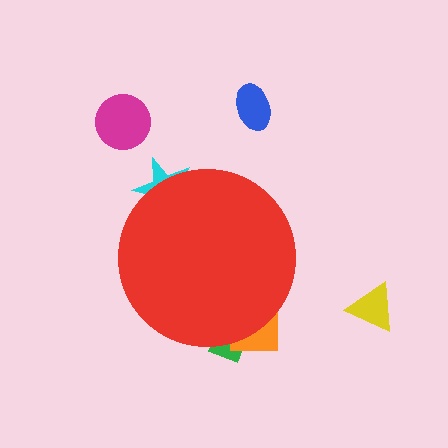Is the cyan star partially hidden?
Yes, the cyan star is partially hidden behind the red circle.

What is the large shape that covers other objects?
A red circle.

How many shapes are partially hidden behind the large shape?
3 shapes are partially hidden.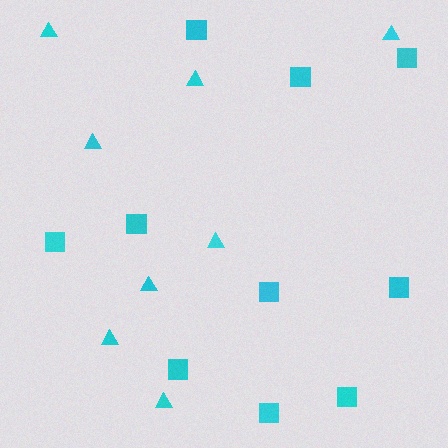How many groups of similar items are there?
There are 2 groups: one group of squares (10) and one group of triangles (8).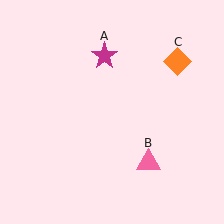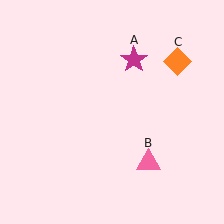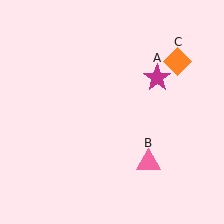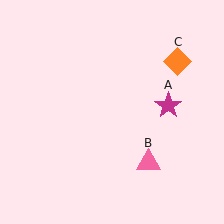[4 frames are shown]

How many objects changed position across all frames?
1 object changed position: magenta star (object A).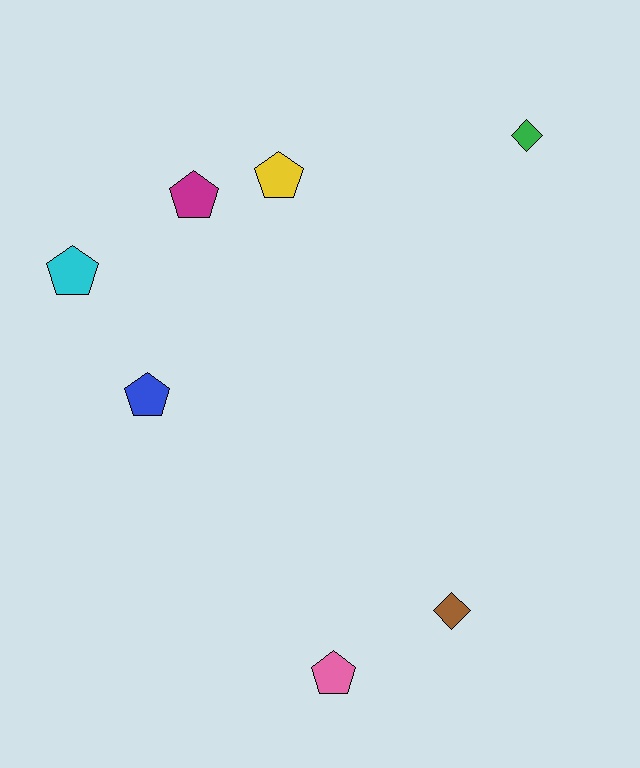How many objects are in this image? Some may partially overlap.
There are 7 objects.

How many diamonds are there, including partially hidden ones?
There are 2 diamonds.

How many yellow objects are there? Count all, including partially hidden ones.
There is 1 yellow object.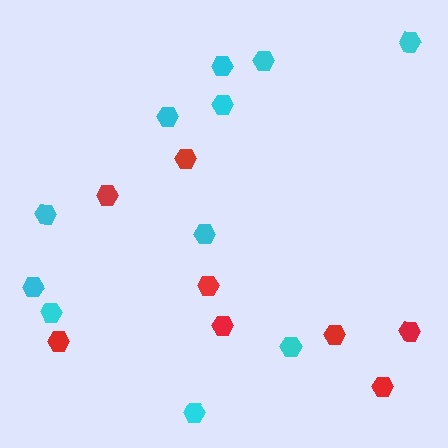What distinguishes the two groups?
There are 2 groups: one group of red hexagons (8) and one group of cyan hexagons (11).